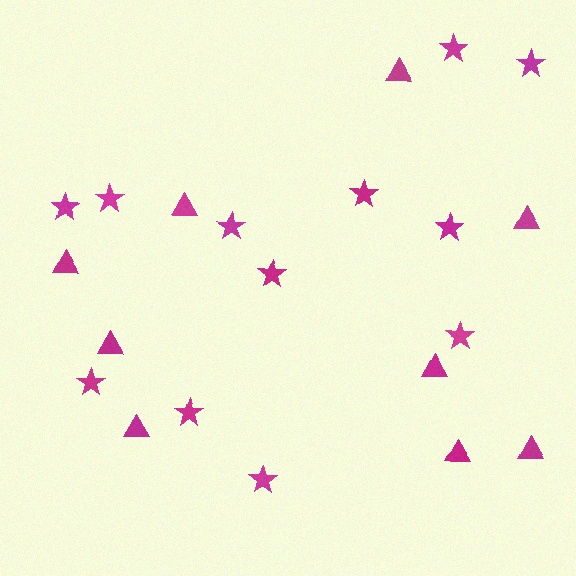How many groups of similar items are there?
There are 2 groups: one group of triangles (9) and one group of stars (12).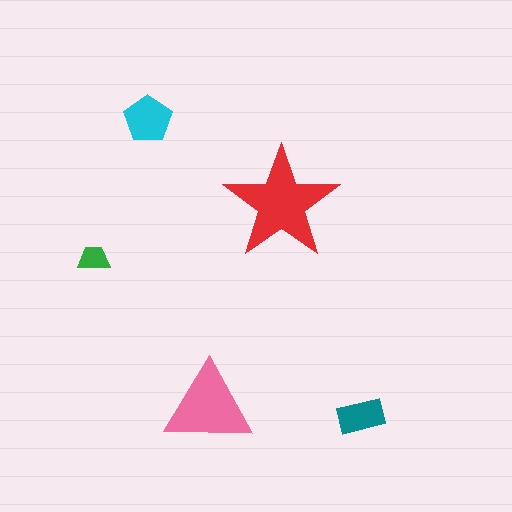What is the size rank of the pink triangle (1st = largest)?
2nd.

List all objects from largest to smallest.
The red star, the pink triangle, the cyan pentagon, the teal rectangle, the green trapezoid.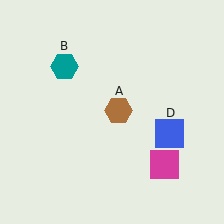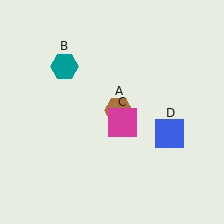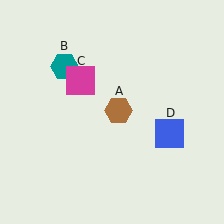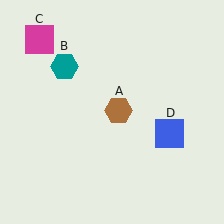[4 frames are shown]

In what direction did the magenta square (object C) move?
The magenta square (object C) moved up and to the left.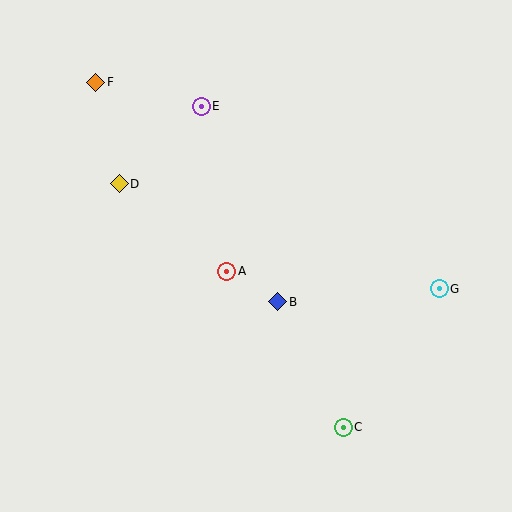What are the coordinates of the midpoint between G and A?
The midpoint between G and A is at (333, 280).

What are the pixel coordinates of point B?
Point B is at (278, 302).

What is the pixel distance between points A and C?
The distance between A and C is 195 pixels.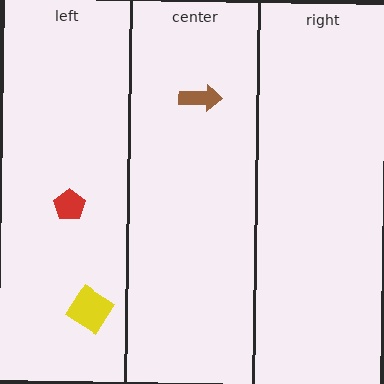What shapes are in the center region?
The brown arrow.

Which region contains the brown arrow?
The center region.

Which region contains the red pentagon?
The left region.